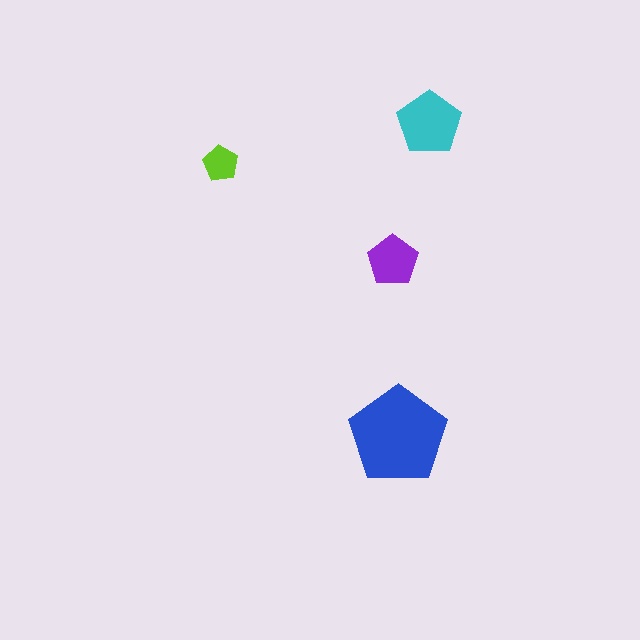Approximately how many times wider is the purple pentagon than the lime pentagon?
About 1.5 times wider.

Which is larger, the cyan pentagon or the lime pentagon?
The cyan one.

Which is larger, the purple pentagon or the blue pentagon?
The blue one.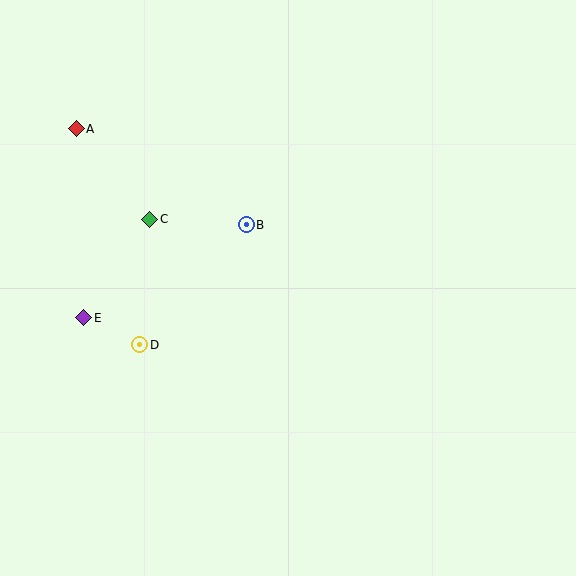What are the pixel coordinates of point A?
Point A is at (76, 129).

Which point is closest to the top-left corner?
Point A is closest to the top-left corner.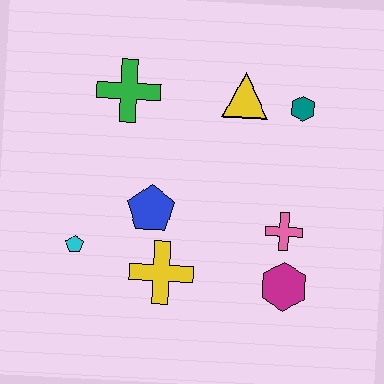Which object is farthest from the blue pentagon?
The teal hexagon is farthest from the blue pentagon.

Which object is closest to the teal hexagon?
The yellow triangle is closest to the teal hexagon.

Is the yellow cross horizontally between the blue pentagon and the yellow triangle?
Yes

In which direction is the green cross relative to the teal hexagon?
The green cross is to the left of the teal hexagon.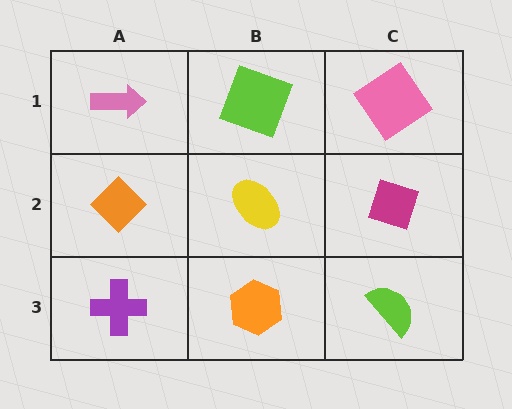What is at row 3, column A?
A purple cross.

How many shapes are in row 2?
3 shapes.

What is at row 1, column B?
A lime square.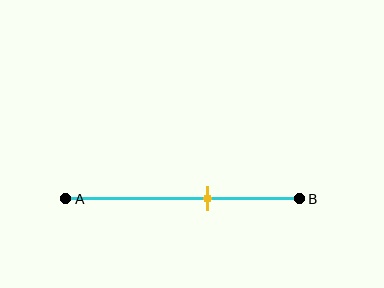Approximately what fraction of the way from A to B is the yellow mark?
The yellow mark is approximately 60% of the way from A to B.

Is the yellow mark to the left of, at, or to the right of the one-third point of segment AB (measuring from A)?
The yellow mark is to the right of the one-third point of segment AB.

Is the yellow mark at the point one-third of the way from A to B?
No, the mark is at about 60% from A, not at the 33% one-third point.